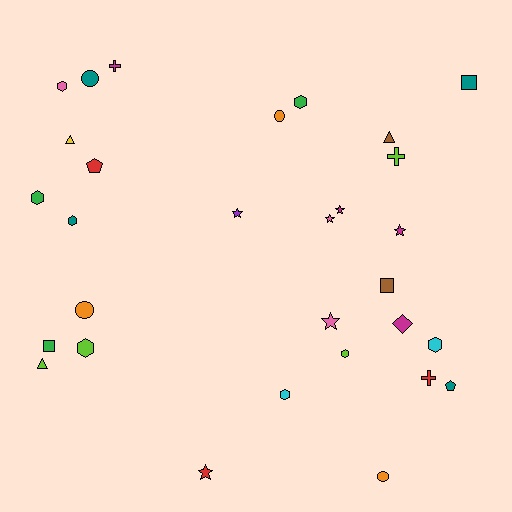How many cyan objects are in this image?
There are 2 cyan objects.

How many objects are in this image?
There are 30 objects.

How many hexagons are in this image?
There are 8 hexagons.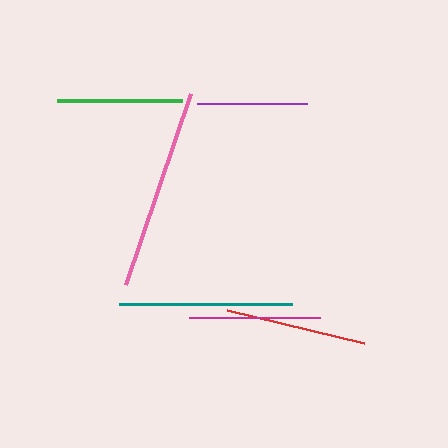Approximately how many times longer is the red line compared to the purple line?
The red line is approximately 1.3 times the length of the purple line.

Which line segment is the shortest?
The purple line is the shortest at approximately 110 pixels.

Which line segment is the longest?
The pink line is the longest at approximately 201 pixels.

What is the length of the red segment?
The red segment is approximately 141 pixels long.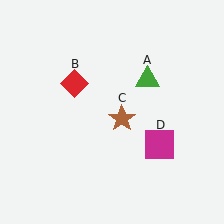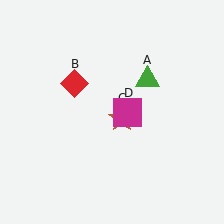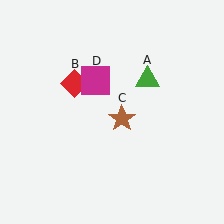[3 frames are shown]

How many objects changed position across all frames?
1 object changed position: magenta square (object D).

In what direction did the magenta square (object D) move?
The magenta square (object D) moved up and to the left.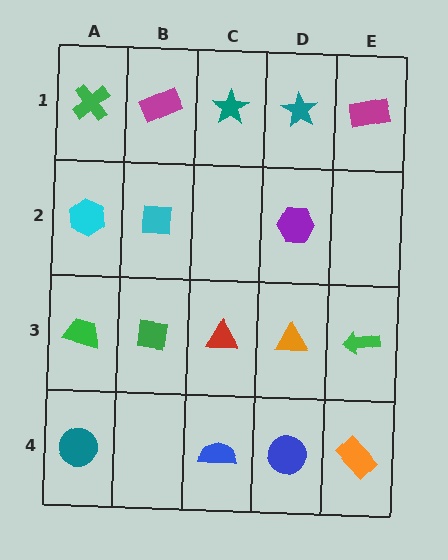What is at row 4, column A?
A teal circle.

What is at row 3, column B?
A green square.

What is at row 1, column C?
A teal star.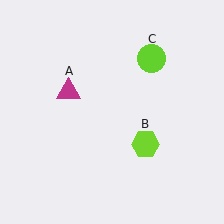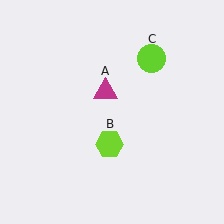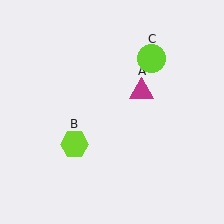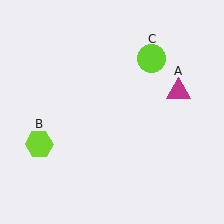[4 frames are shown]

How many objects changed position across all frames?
2 objects changed position: magenta triangle (object A), lime hexagon (object B).